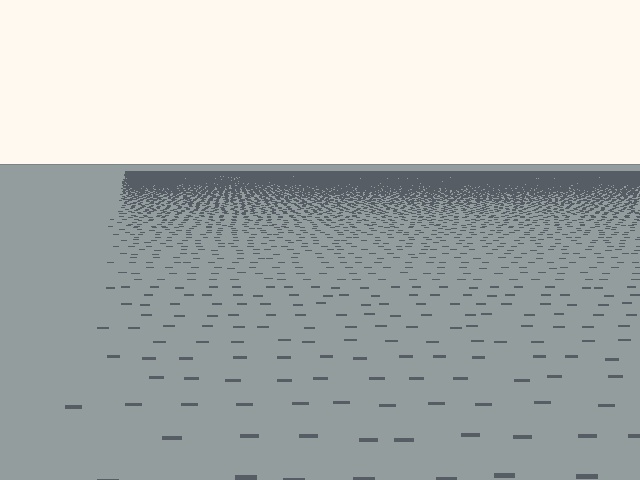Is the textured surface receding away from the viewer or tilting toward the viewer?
The surface is receding away from the viewer. Texture elements get smaller and denser toward the top.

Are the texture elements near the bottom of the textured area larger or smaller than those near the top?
Larger. Near the bottom, elements are closer to the viewer and appear at a bigger on-screen size.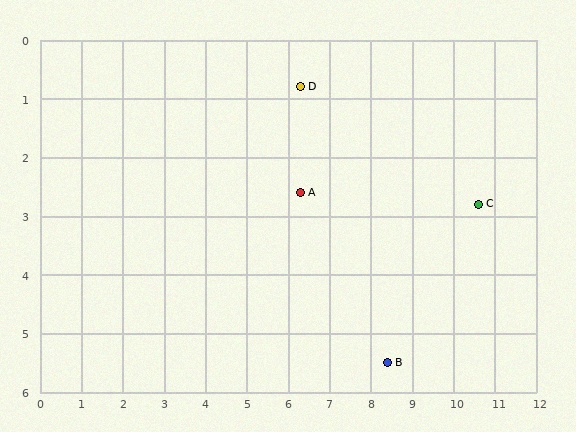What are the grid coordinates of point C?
Point C is at approximately (10.6, 2.8).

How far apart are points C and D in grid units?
Points C and D are about 4.7 grid units apart.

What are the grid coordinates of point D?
Point D is at approximately (6.3, 0.8).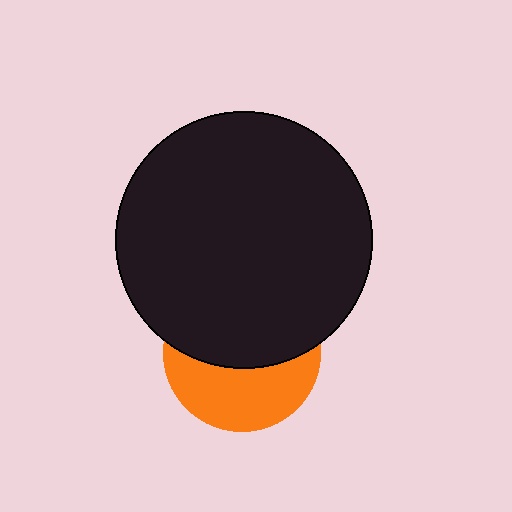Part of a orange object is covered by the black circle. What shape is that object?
It is a circle.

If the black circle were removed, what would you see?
You would see the complete orange circle.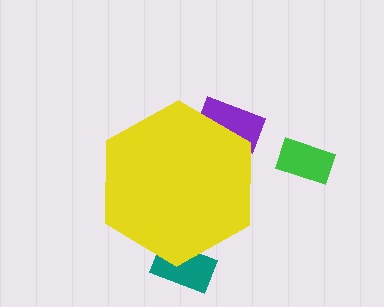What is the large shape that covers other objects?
A yellow hexagon.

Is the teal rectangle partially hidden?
Yes, the teal rectangle is partially hidden behind the yellow hexagon.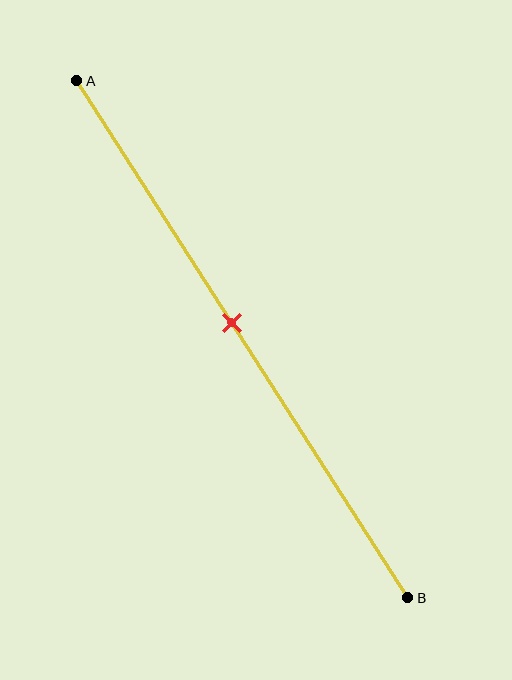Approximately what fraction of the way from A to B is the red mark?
The red mark is approximately 45% of the way from A to B.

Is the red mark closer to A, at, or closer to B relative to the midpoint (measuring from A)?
The red mark is closer to point A than the midpoint of segment AB.